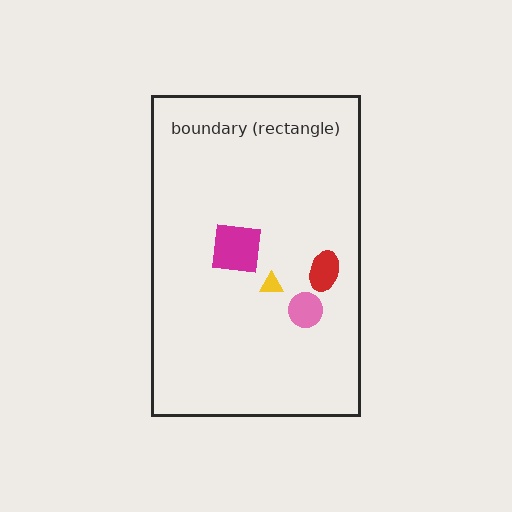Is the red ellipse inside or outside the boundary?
Inside.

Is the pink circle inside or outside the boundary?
Inside.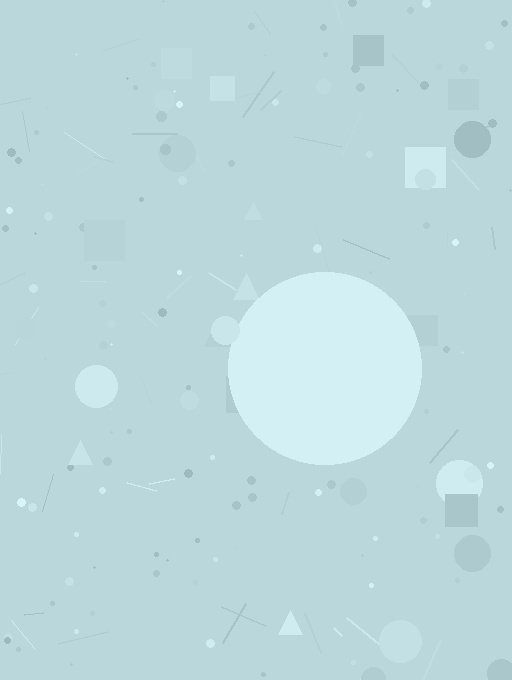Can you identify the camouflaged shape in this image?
The camouflaged shape is a circle.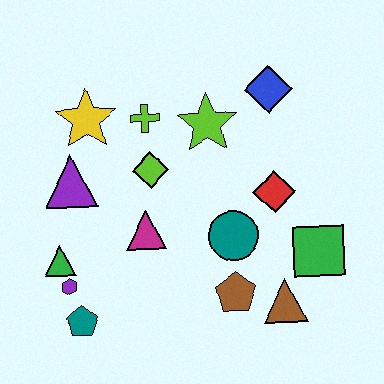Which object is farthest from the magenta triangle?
The blue diamond is farthest from the magenta triangle.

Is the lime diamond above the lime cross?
No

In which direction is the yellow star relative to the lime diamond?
The yellow star is to the left of the lime diamond.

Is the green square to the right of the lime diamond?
Yes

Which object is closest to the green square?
The brown triangle is closest to the green square.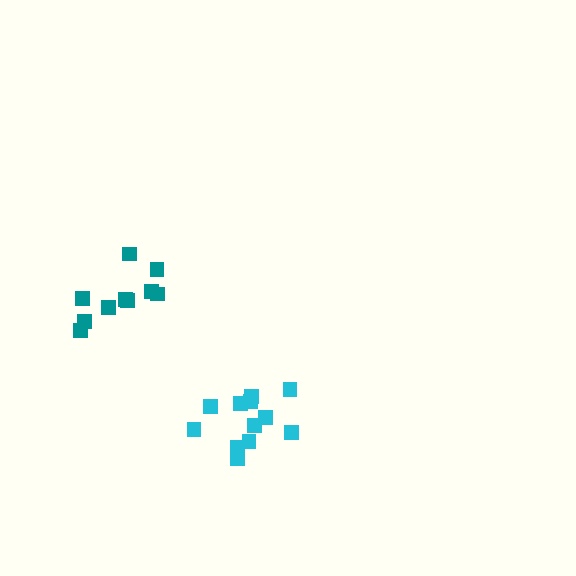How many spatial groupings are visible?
There are 2 spatial groupings.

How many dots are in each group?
Group 1: 12 dots, Group 2: 10 dots (22 total).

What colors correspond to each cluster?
The clusters are colored: cyan, teal.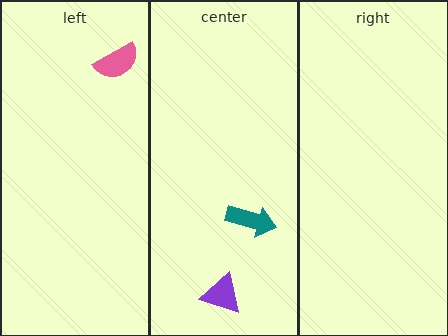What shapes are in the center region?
The teal arrow, the purple triangle.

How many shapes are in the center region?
2.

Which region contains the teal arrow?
The center region.